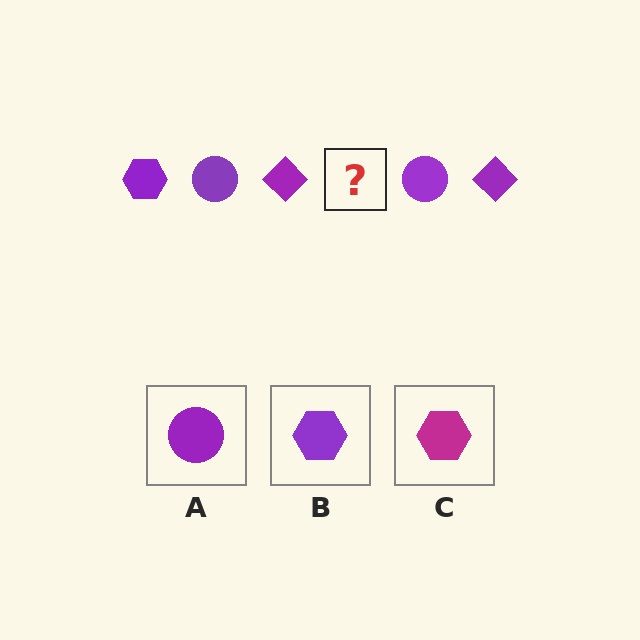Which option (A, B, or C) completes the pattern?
B.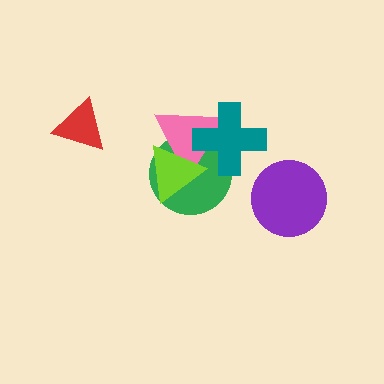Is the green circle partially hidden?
Yes, it is partially covered by another shape.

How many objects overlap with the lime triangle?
2 objects overlap with the lime triangle.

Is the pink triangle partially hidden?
Yes, it is partially covered by another shape.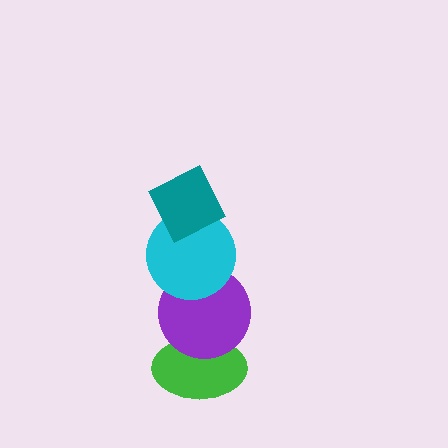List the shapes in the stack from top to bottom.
From top to bottom: the teal diamond, the cyan circle, the purple circle, the green ellipse.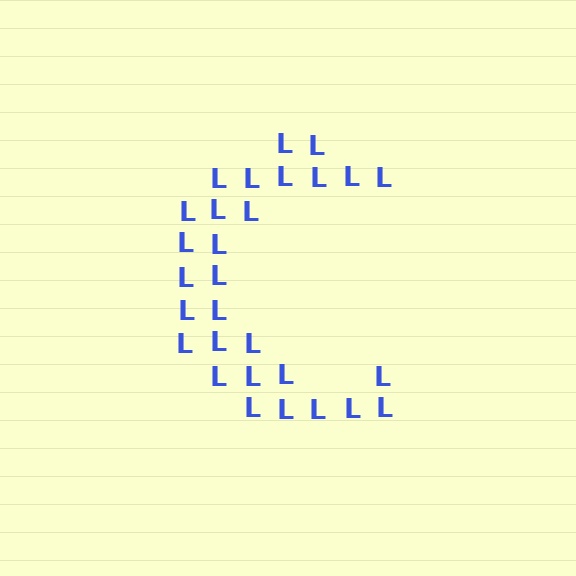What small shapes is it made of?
It is made of small letter L's.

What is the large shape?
The large shape is the letter C.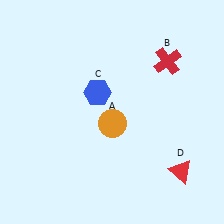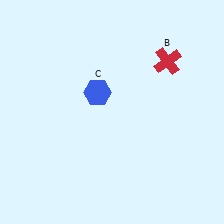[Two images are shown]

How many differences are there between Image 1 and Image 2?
There are 2 differences between the two images.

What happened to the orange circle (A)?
The orange circle (A) was removed in Image 2. It was in the bottom-right area of Image 1.